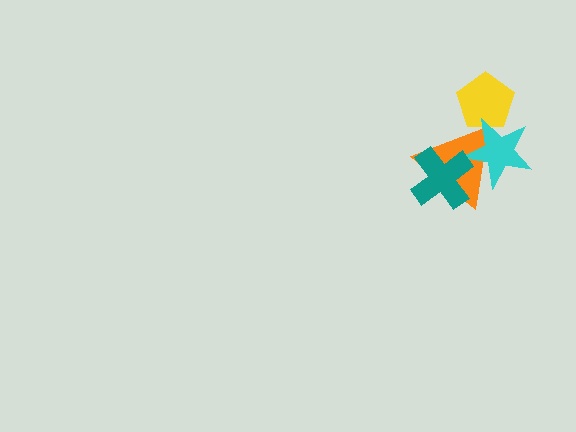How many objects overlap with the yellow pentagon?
2 objects overlap with the yellow pentagon.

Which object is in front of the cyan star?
The teal cross is in front of the cyan star.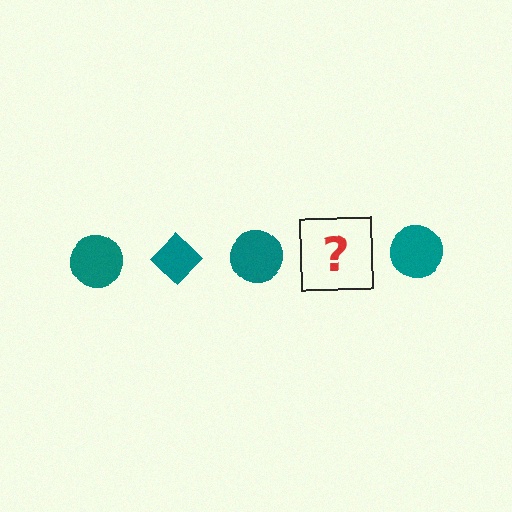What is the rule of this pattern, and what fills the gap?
The rule is that the pattern cycles through circle, diamond shapes in teal. The gap should be filled with a teal diamond.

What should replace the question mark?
The question mark should be replaced with a teal diamond.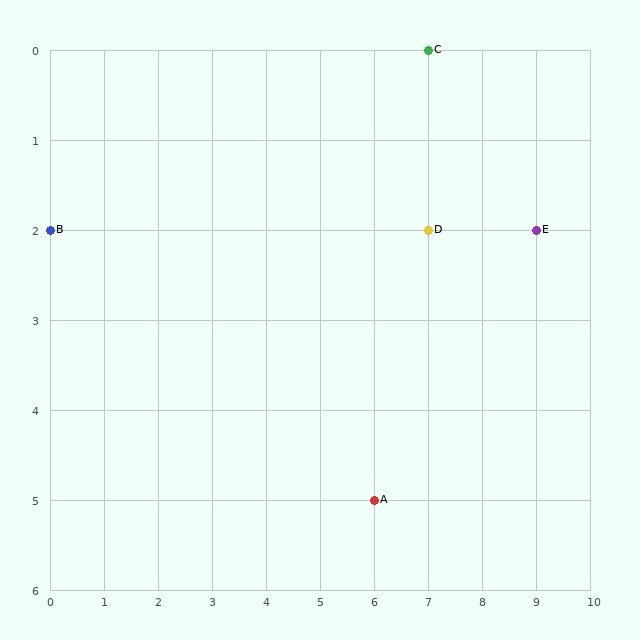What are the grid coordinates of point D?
Point D is at grid coordinates (7, 2).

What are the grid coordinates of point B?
Point B is at grid coordinates (0, 2).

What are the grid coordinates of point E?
Point E is at grid coordinates (9, 2).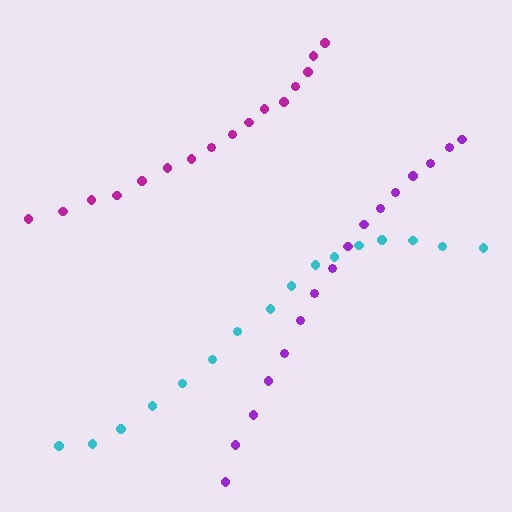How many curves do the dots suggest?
There are 3 distinct paths.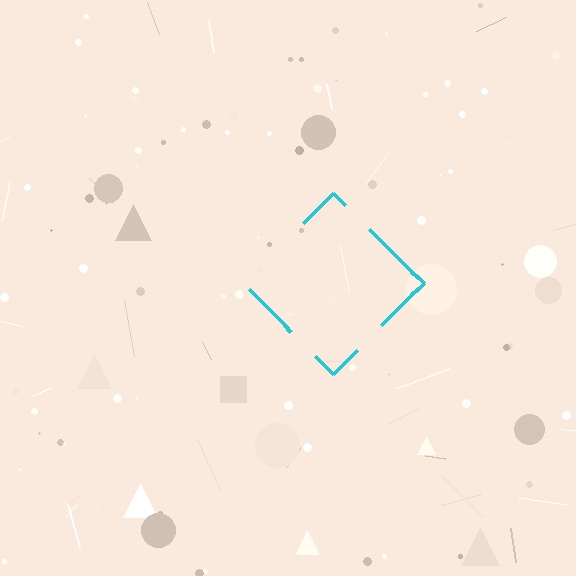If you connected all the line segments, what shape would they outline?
They would outline a diamond.